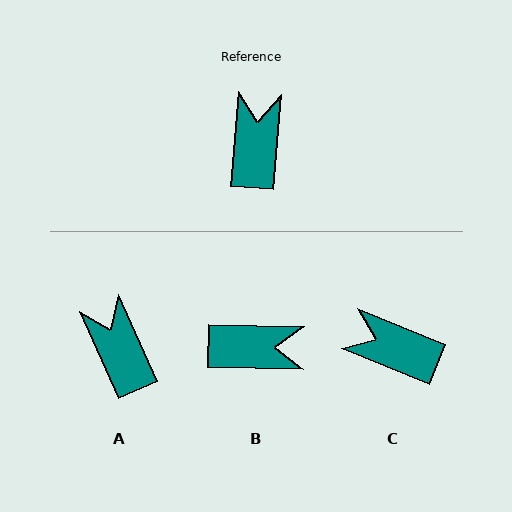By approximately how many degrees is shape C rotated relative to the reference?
Approximately 73 degrees counter-clockwise.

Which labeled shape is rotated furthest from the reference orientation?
B, about 87 degrees away.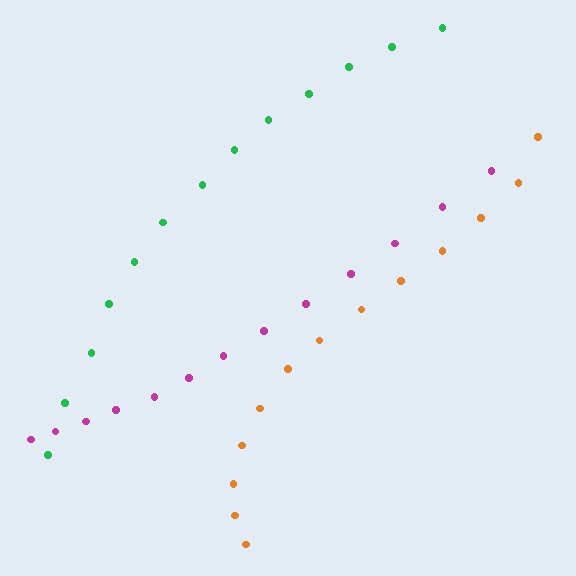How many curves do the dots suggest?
There are 3 distinct paths.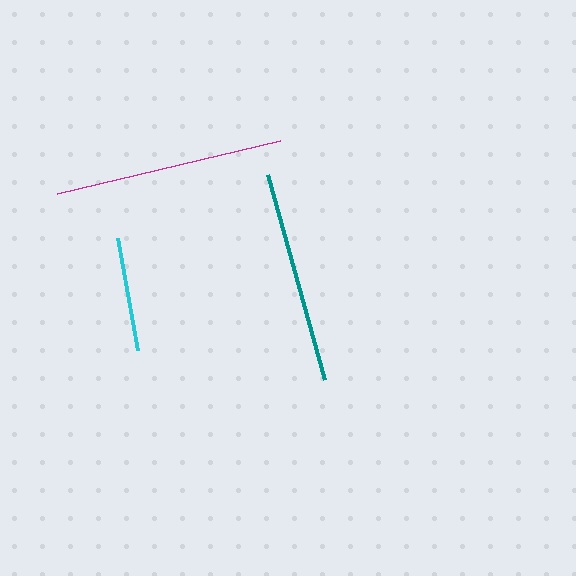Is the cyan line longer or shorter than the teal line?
The teal line is longer than the cyan line.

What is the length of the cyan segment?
The cyan segment is approximately 113 pixels long.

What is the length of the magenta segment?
The magenta segment is approximately 229 pixels long.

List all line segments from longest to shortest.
From longest to shortest: magenta, teal, cyan.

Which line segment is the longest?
The magenta line is the longest at approximately 229 pixels.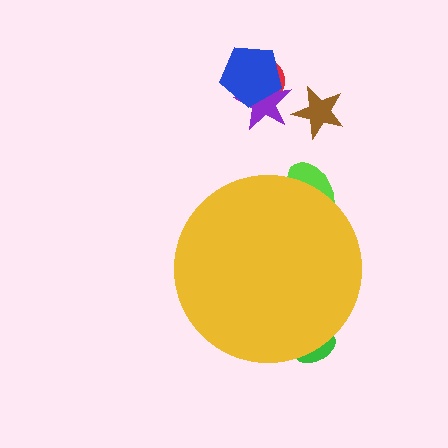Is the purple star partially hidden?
No, the purple star is fully visible.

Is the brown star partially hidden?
No, the brown star is fully visible.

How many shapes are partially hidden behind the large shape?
2 shapes are partially hidden.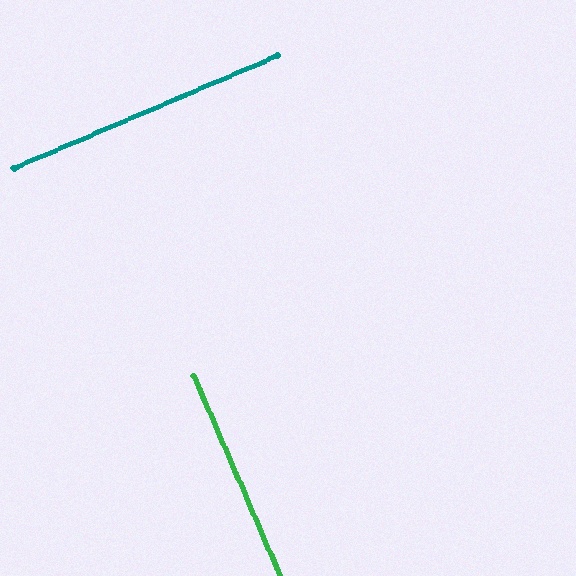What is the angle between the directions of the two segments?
Approximately 90 degrees.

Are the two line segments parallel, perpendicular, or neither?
Perpendicular — they meet at approximately 90°.